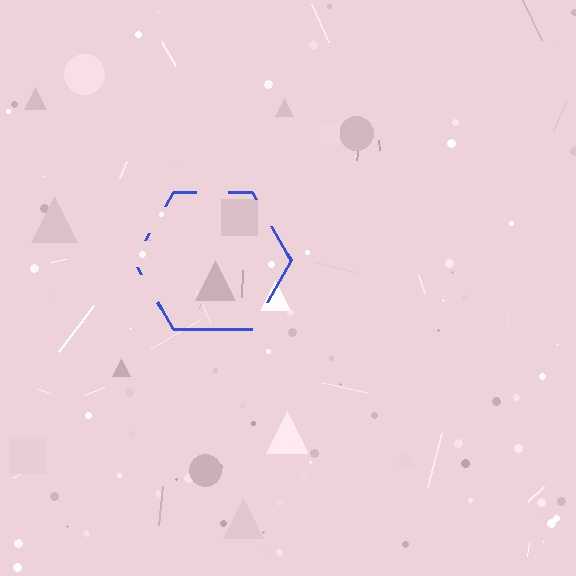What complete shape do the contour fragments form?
The contour fragments form a hexagon.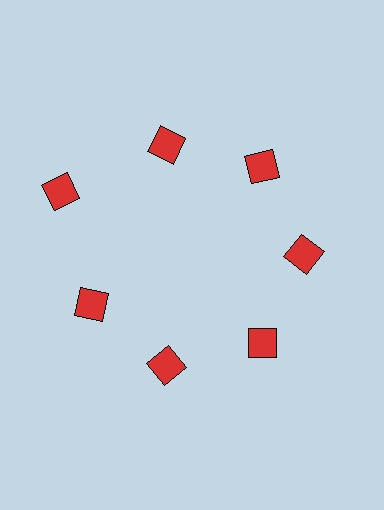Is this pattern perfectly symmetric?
No. The 7 red squares are arranged in a ring, but one element near the 10 o'clock position is pushed outward from the center, breaking the 7-fold rotational symmetry.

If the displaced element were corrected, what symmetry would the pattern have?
It would have 7-fold rotational symmetry — the pattern would map onto itself every 51 degrees.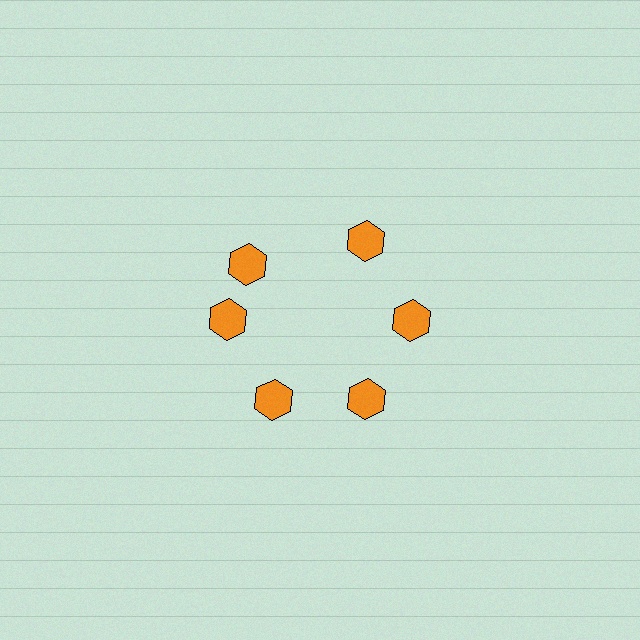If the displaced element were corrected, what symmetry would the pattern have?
It would have 6-fold rotational symmetry — the pattern would map onto itself every 60 degrees.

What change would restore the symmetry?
The symmetry would be restored by rotating it back into even spacing with its neighbors so that all 6 hexagons sit at equal angles and equal distance from the center.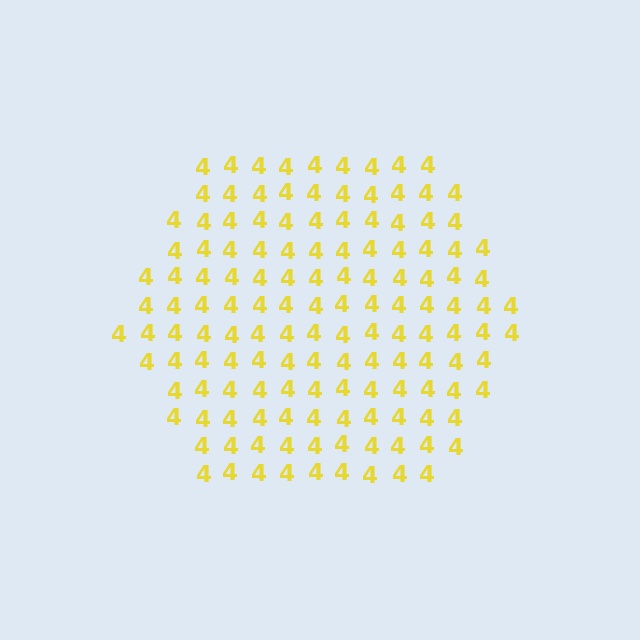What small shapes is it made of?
It is made of small digit 4's.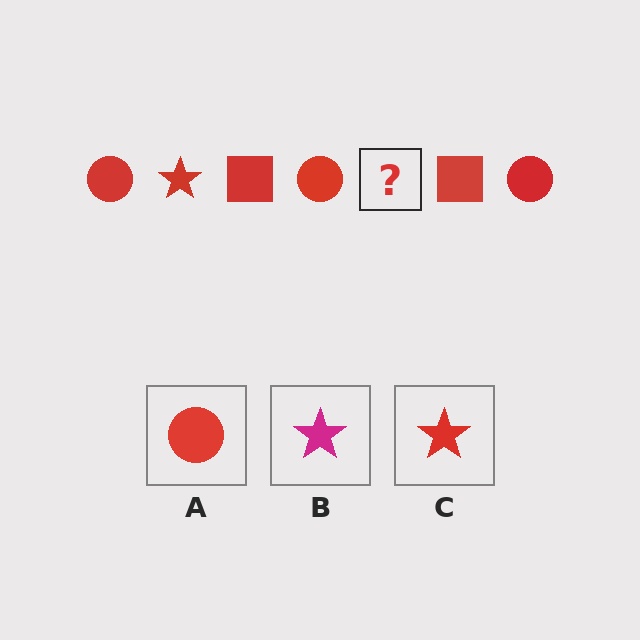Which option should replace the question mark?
Option C.